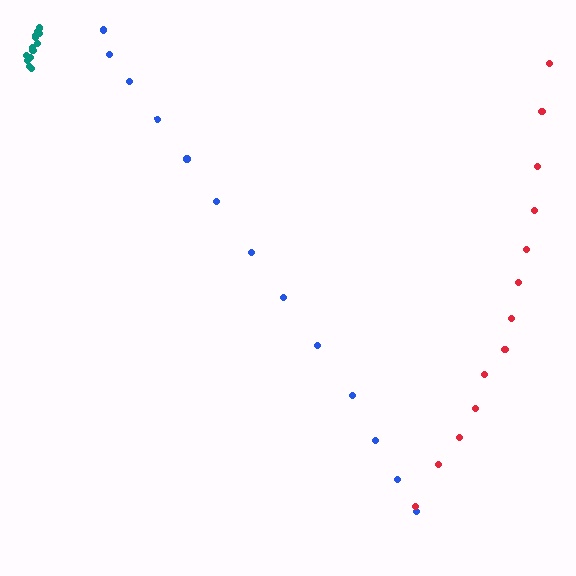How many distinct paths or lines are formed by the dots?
There are 3 distinct paths.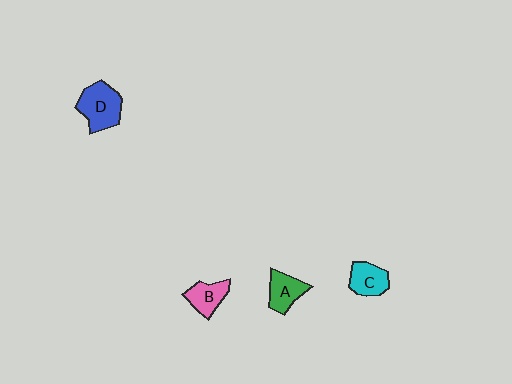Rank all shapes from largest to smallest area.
From largest to smallest: D (blue), A (green), C (cyan), B (pink).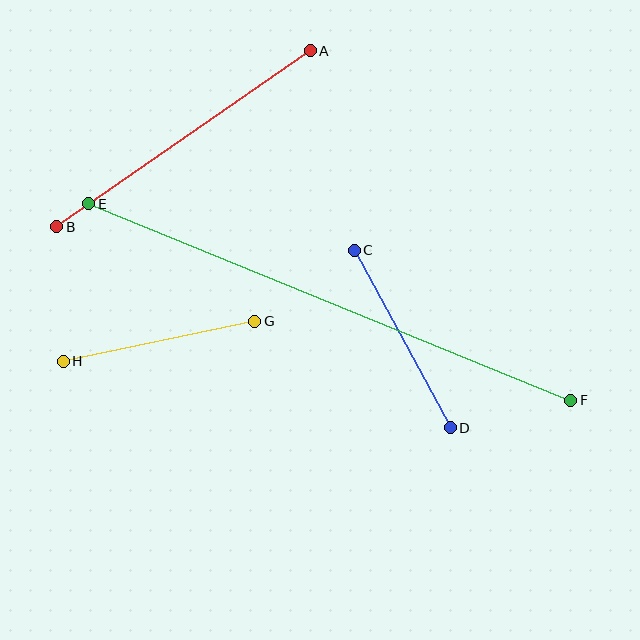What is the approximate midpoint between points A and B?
The midpoint is at approximately (184, 139) pixels.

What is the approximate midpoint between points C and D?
The midpoint is at approximately (402, 339) pixels.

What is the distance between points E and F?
The distance is approximately 521 pixels.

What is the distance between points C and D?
The distance is approximately 202 pixels.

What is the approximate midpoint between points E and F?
The midpoint is at approximately (330, 302) pixels.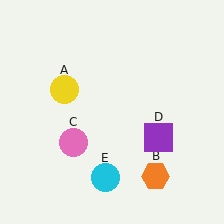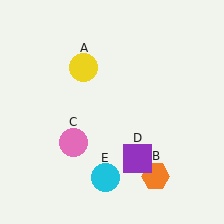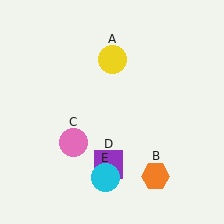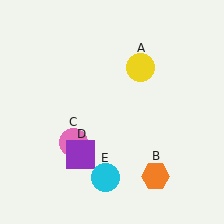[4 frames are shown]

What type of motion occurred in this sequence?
The yellow circle (object A), purple square (object D) rotated clockwise around the center of the scene.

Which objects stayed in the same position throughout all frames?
Orange hexagon (object B) and pink circle (object C) and cyan circle (object E) remained stationary.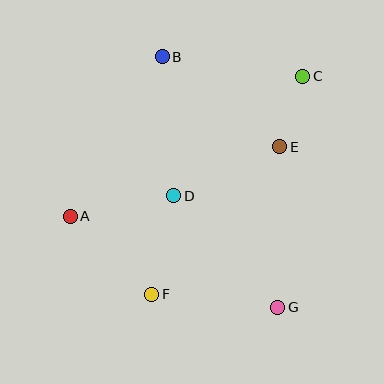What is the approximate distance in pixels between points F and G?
The distance between F and G is approximately 127 pixels.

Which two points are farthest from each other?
Points B and G are farthest from each other.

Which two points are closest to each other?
Points C and E are closest to each other.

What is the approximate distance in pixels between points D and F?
The distance between D and F is approximately 101 pixels.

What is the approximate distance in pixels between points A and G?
The distance between A and G is approximately 227 pixels.